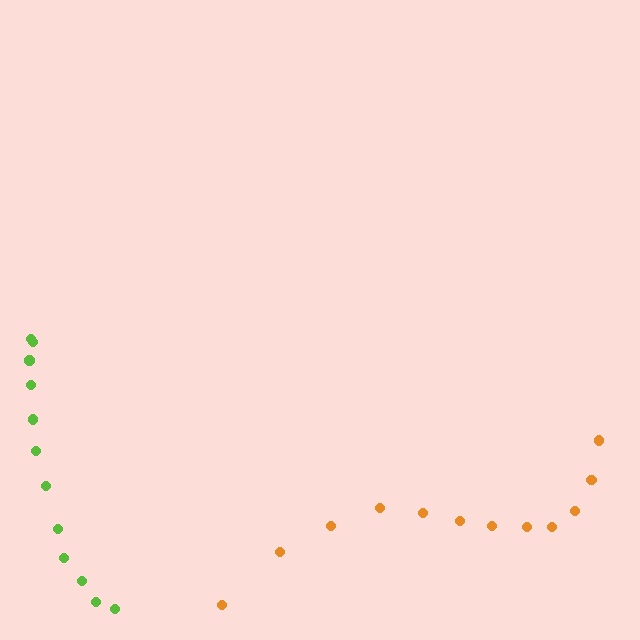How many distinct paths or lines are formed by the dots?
There are 2 distinct paths.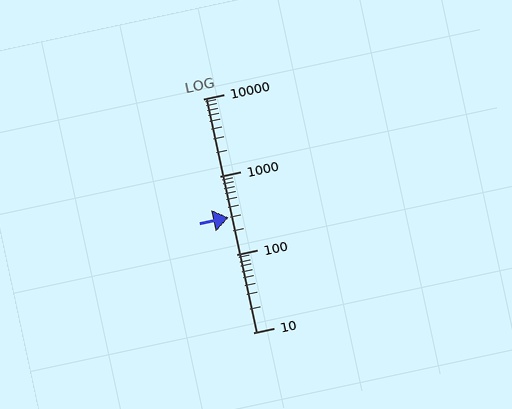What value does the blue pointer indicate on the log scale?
The pointer indicates approximately 300.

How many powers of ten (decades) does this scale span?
The scale spans 3 decades, from 10 to 10000.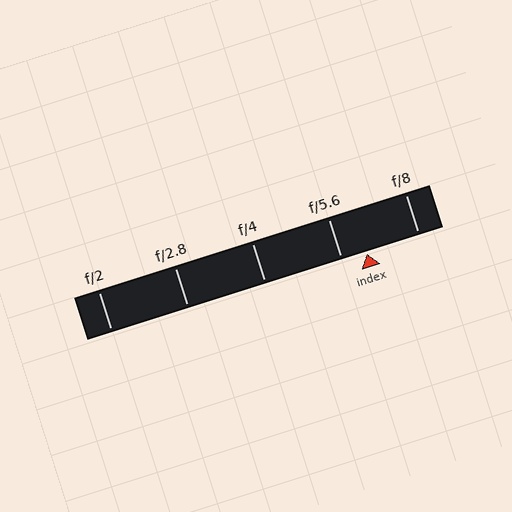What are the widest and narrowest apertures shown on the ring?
The widest aperture shown is f/2 and the narrowest is f/8.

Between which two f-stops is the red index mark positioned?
The index mark is between f/5.6 and f/8.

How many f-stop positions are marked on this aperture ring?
There are 5 f-stop positions marked.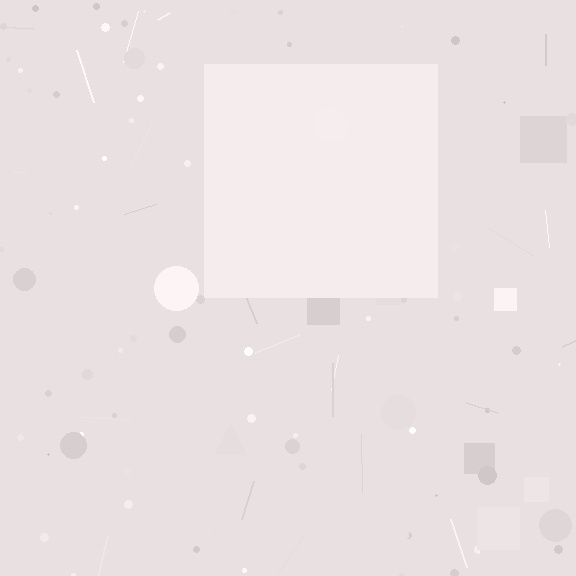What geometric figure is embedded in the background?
A square is embedded in the background.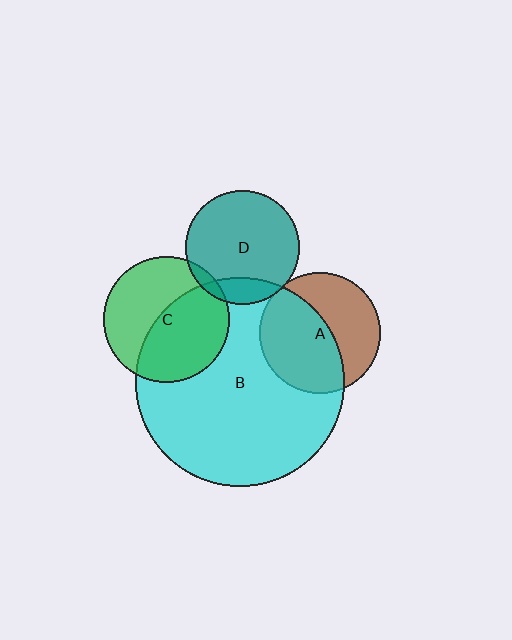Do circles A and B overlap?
Yes.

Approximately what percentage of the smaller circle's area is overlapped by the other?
Approximately 55%.